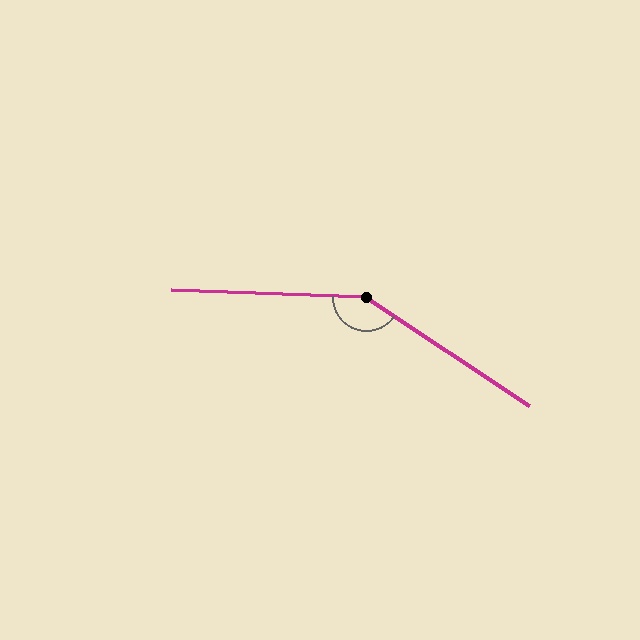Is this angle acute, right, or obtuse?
It is obtuse.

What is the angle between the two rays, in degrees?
Approximately 149 degrees.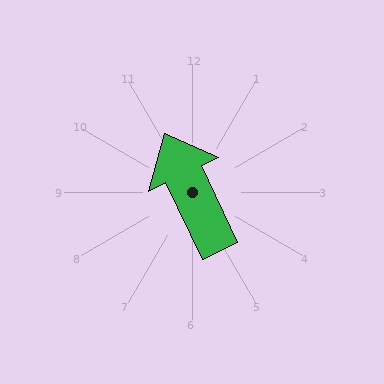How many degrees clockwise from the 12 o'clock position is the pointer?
Approximately 335 degrees.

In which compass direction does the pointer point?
Northwest.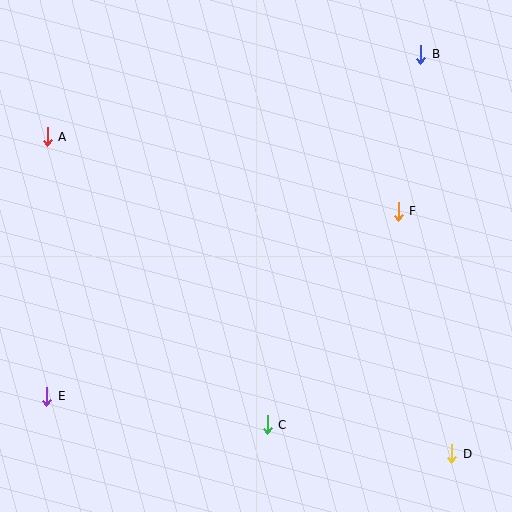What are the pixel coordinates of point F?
Point F is at (398, 211).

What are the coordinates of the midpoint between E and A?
The midpoint between E and A is at (47, 267).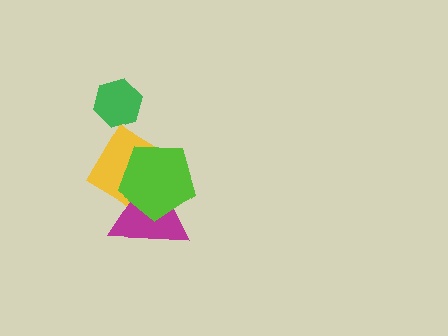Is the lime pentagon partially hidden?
No, no other shape covers it.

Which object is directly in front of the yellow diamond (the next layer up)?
The magenta triangle is directly in front of the yellow diamond.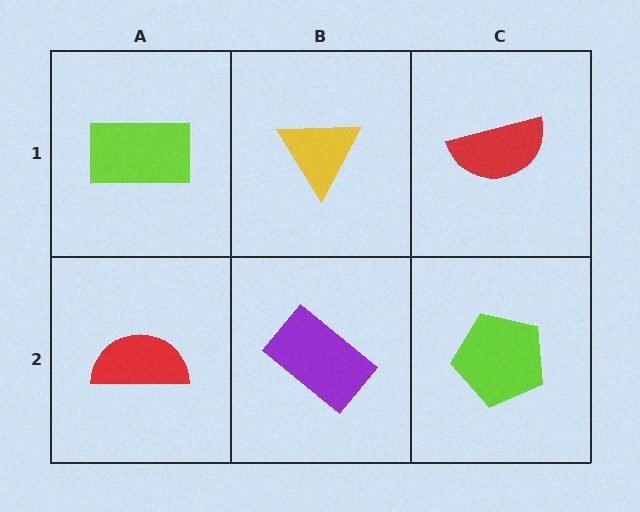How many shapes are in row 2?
3 shapes.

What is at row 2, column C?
A lime pentagon.